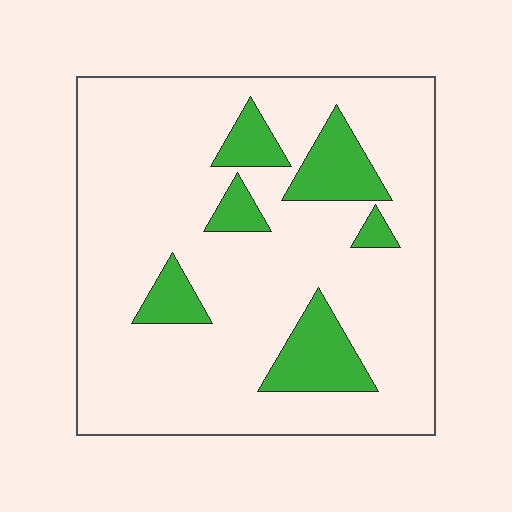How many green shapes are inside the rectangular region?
6.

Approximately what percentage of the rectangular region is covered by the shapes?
Approximately 15%.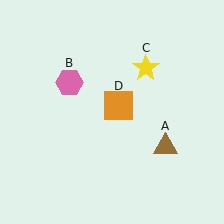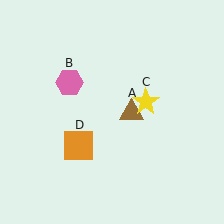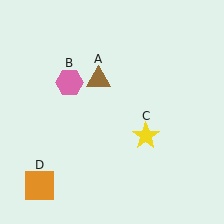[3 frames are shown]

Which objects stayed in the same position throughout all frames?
Pink hexagon (object B) remained stationary.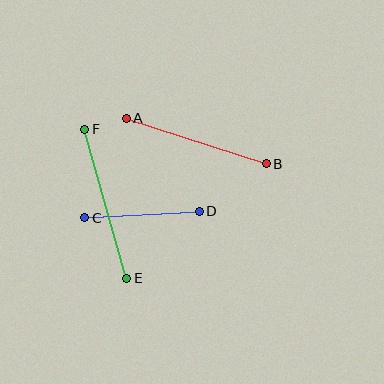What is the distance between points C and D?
The distance is approximately 115 pixels.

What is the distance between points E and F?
The distance is approximately 155 pixels.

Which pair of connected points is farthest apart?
Points E and F are farthest apart.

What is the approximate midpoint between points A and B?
The midpoint is at approximately (196, 141) pixels.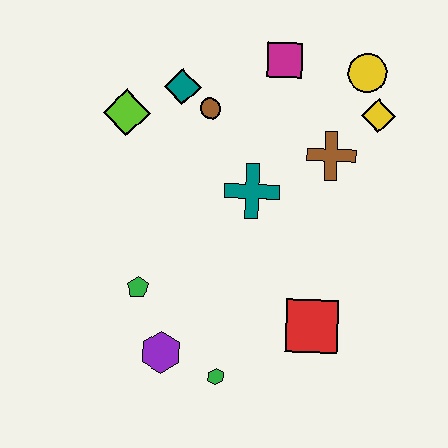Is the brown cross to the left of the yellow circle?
Yes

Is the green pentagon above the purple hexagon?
Yes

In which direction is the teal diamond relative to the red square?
The teal diamond is above the red square.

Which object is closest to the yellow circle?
The yellow diamond is closest to the yellow circle.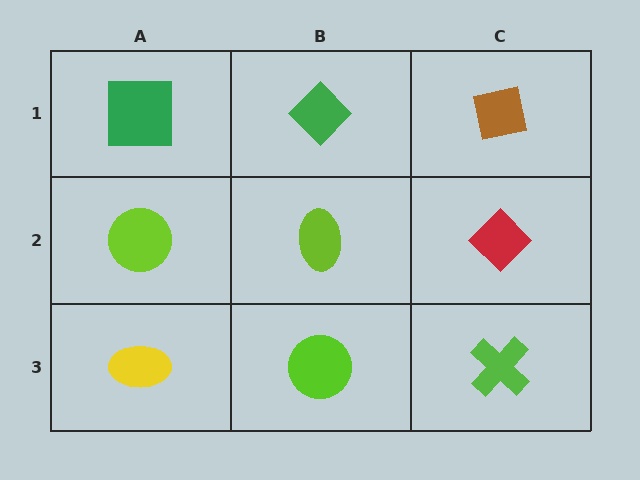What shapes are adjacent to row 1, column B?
A lime ellipse (row 2, column B), a green square (row 1, column A), a brown square (row 1, column C).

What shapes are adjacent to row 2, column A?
A green square (row 1, column A), a yellow ellipse (row 3, column A), a lime ellipse (row 2, column B).